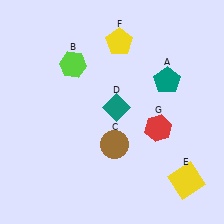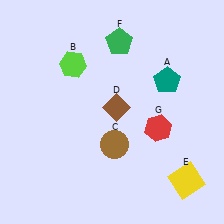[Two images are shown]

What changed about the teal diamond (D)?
In Image 1, D is teal. In Image 2, it changed to brown.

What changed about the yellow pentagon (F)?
In Image 1, F is yellow. In Image 2, it changed to green.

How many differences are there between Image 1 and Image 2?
There are 2 differences between the two images.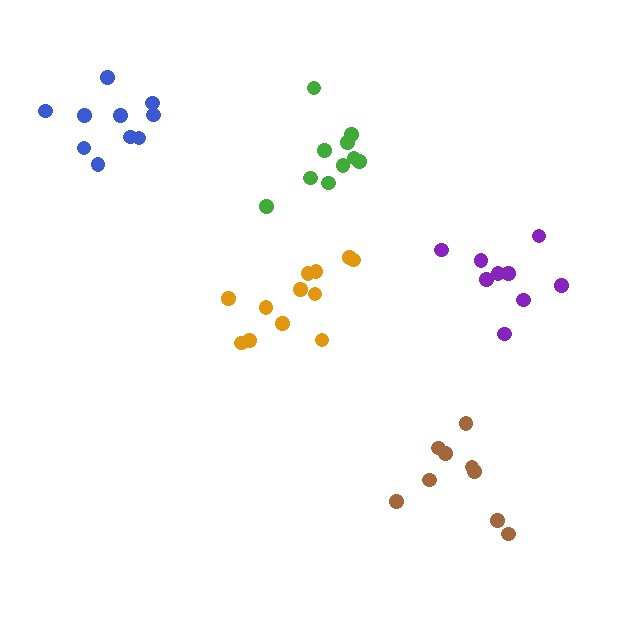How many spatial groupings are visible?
There are 5 spatial groupings.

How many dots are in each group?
Group 1: 9 dots, Group 2: 12 dots, Group 3: 9 dots, Group 4: 10 dots, Group 5: 10 dots (50 total).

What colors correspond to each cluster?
The clusters are colored: purple, orange, brown, blue, green.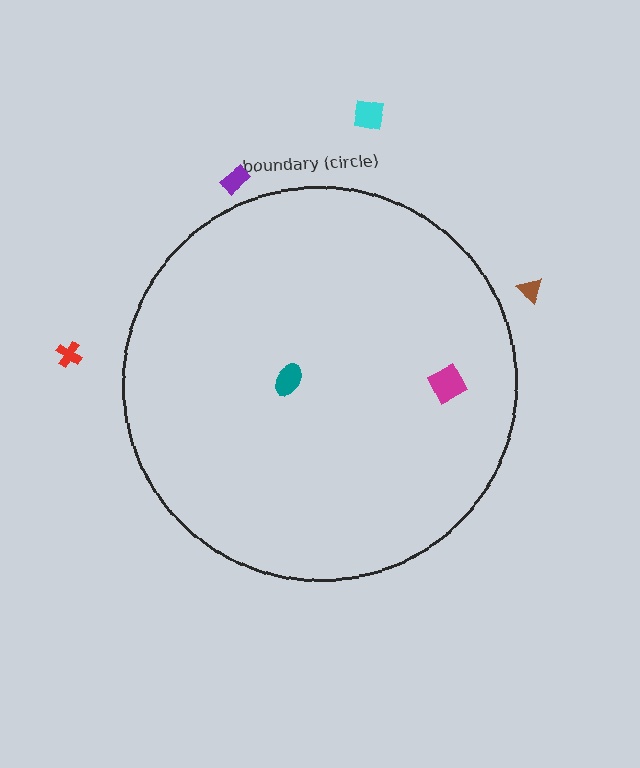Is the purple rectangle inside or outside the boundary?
Outside.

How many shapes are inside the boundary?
2 inside, 4 outside.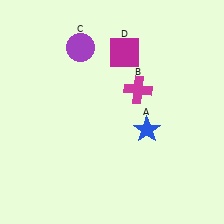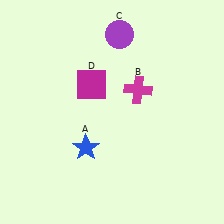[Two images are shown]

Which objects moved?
The objects that moved are: the blue star (A), the purple circle (C), the magenta square (D).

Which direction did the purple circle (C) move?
The purple circle (C) moved right.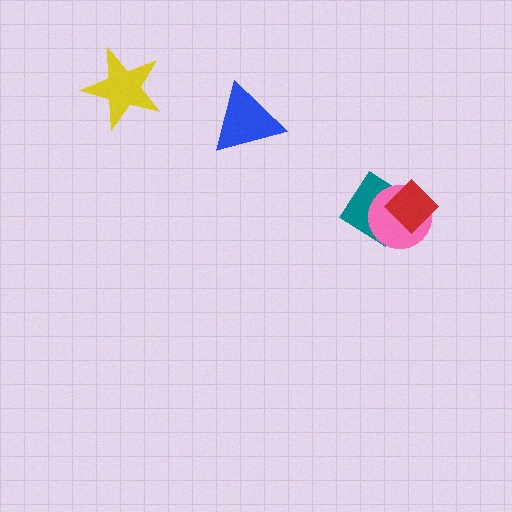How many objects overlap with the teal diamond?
2 objects overlap with the teal diamond.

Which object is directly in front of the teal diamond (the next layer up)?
The pink circle is directly in front of the teal diamond.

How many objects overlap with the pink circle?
2 objects overlap with the pink circle.